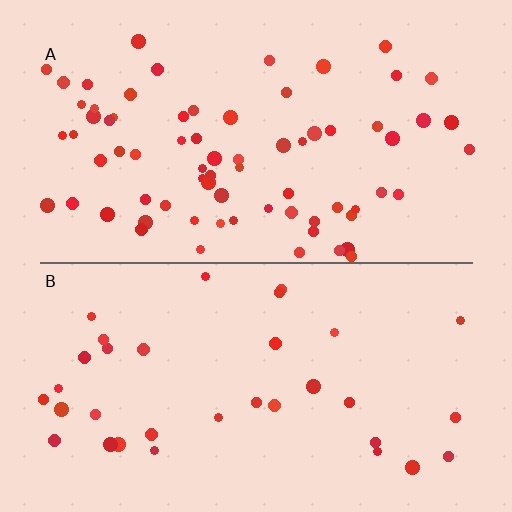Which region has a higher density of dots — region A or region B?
A (the top).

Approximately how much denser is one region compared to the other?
Approximately 2.2× — region A over region B.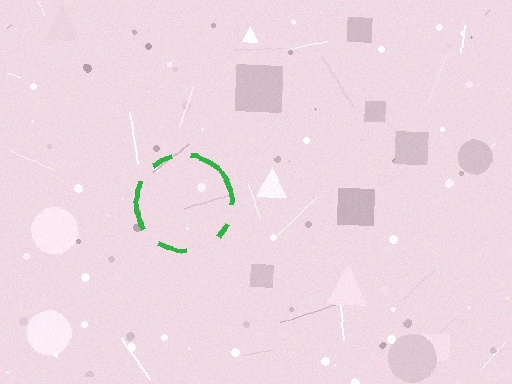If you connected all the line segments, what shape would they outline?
They would outline a circle.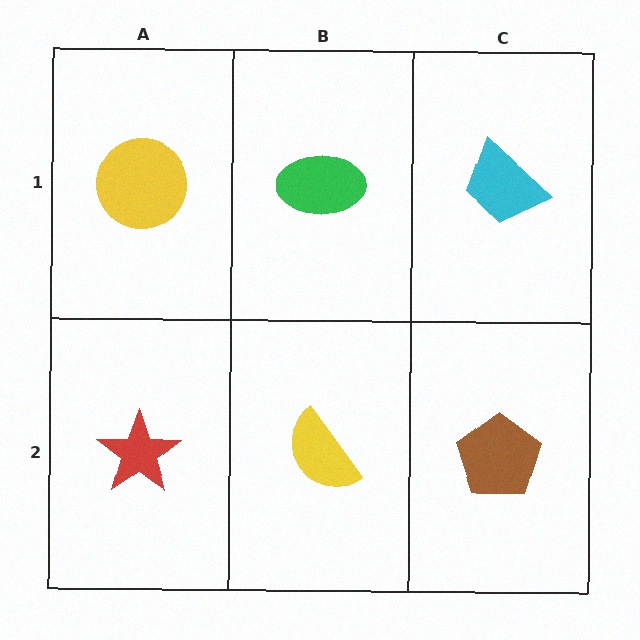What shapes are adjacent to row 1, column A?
A red star (row 2, column A), a green ellipse (row 1, column B).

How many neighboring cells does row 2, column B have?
3.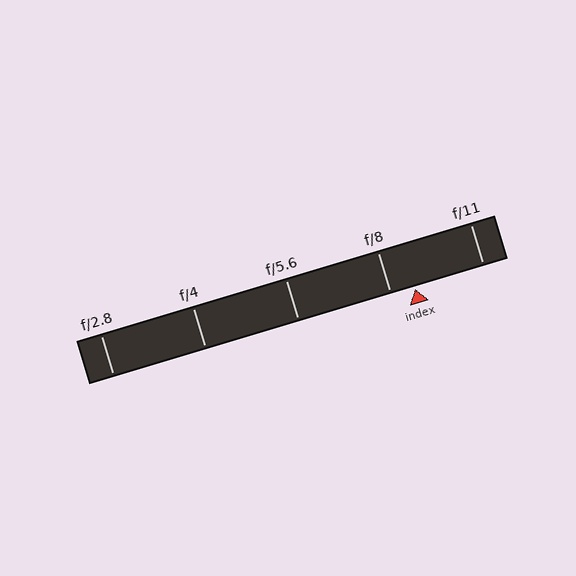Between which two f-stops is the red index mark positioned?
The index mark is between f/8 and f/11.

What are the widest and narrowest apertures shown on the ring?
The widest aperture shown is f/2.8 and the narrowest is f/11.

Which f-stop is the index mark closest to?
The index mark is closest to f/8.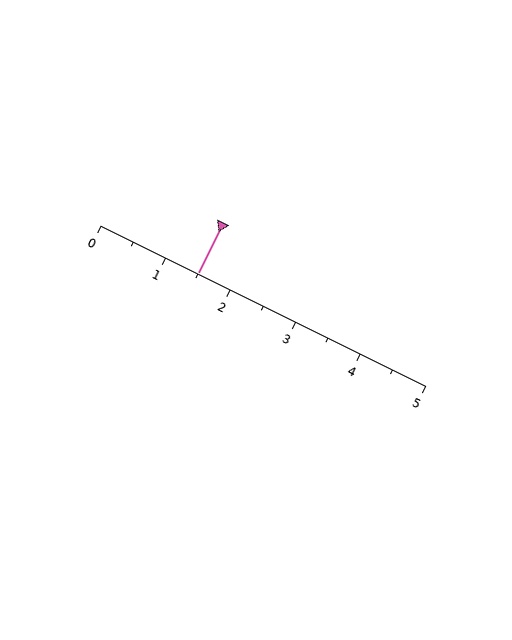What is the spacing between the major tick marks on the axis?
The major ticks are spaced 1 apart.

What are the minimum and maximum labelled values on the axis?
The axis runs from 0 to 5.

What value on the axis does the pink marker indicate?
The marker indicates approximately 1.5.